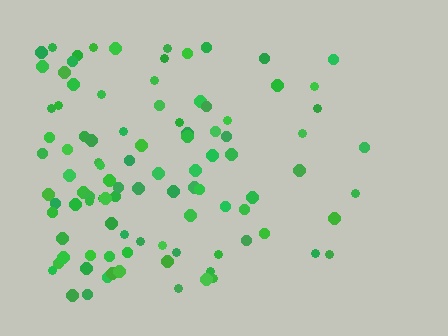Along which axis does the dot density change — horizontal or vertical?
Horizontal.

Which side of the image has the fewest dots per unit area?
The right.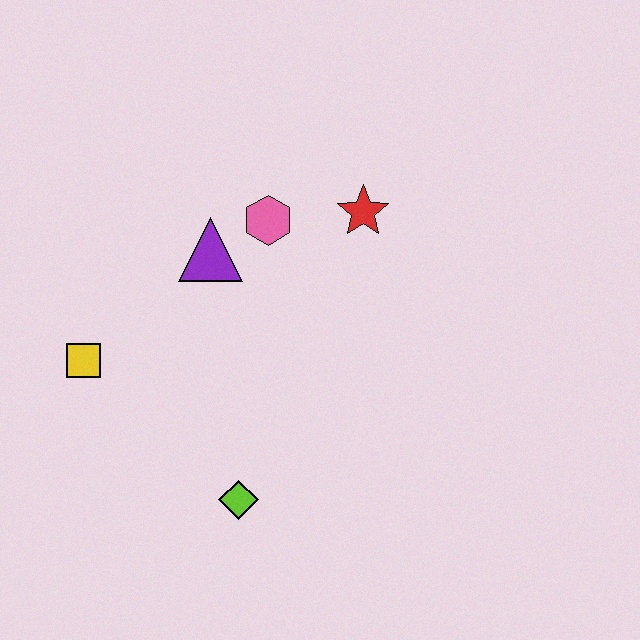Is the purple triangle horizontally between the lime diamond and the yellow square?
Yes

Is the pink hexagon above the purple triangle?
Yes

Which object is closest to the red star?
The pink hexagon is closest to the red star.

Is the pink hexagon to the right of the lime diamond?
Yes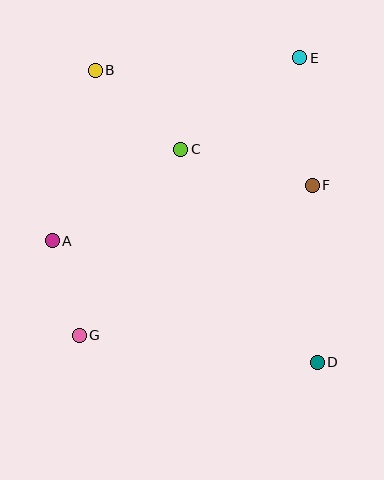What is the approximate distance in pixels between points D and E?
The distance between D and E is approximately 305 pixels.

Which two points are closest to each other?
Points A and G are closest to each other.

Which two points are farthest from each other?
Points B and D are farthest from each other.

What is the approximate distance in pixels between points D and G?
The distance between D and G is approximately 239 pixels.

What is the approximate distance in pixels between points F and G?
The distance between F and G is approximately 277 pixels.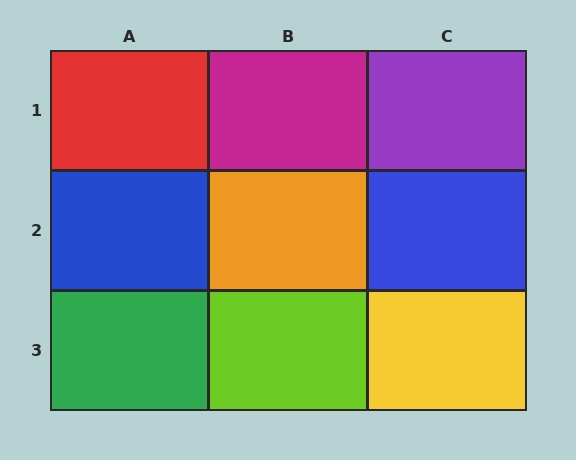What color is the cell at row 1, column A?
Red.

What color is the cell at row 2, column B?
Orange.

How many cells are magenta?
1 cell is magenta.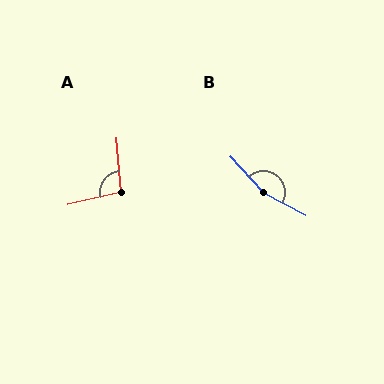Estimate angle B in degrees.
Approximately 161 degrees.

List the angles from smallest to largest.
A (98°), B (161°).